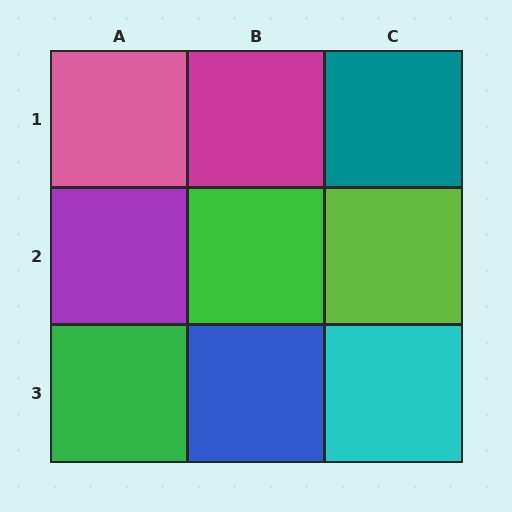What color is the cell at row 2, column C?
Lime.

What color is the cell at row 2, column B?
Green.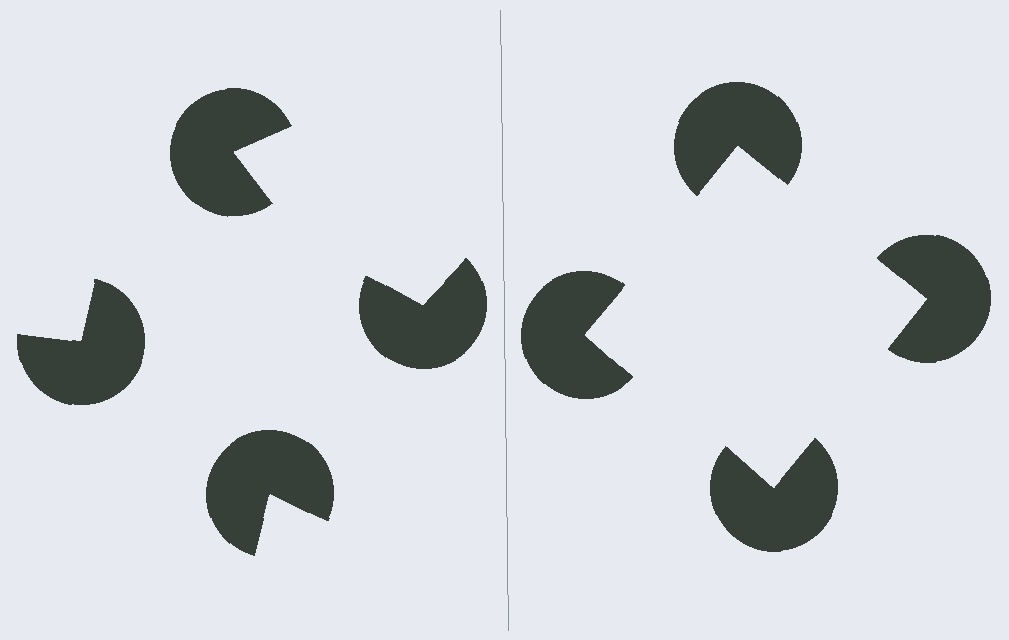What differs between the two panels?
The pac-man discs are positioned identically on both sides; only the wedge orientations differ. On the right they align to a square; on the left they are misaligned.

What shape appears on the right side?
An illusory square.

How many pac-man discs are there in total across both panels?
8 — 4 on each side.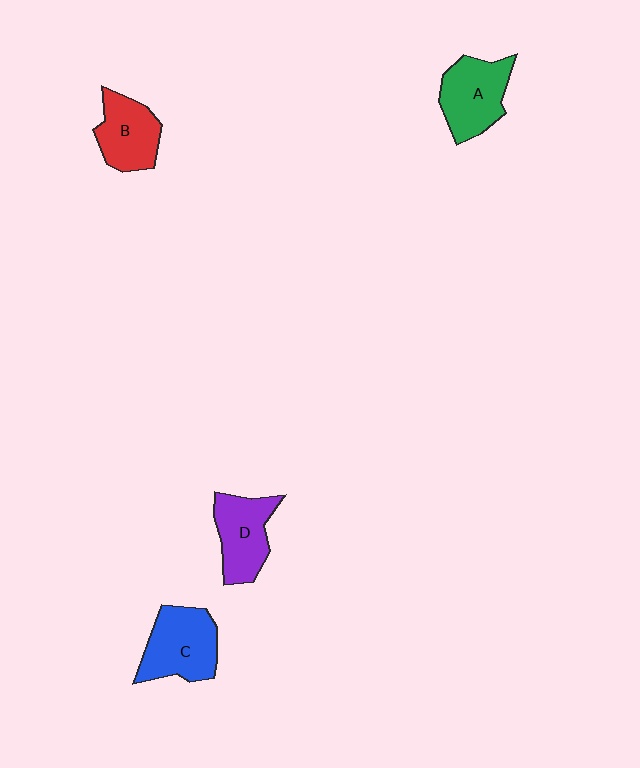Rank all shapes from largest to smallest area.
From largest to smallest: C (blue), A (green), D (purple), B (red).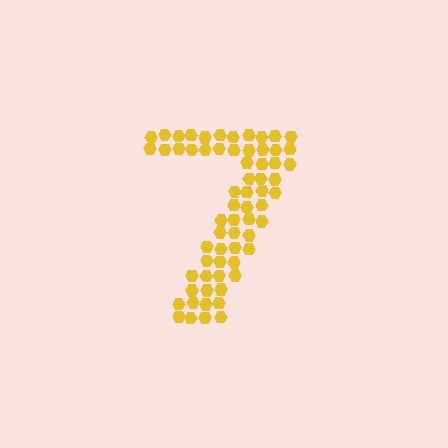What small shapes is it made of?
It is made of small hexagons.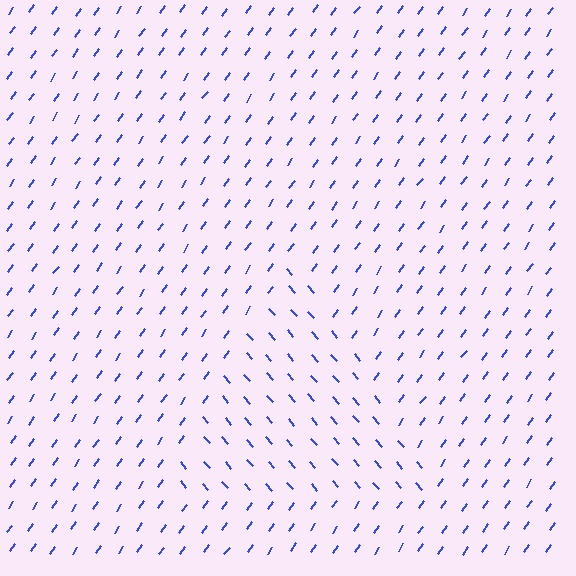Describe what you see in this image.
The image is filled with small blue line segments. A triangle region in the image has lines oriented differently from the surrounding lines, creating a visible texture boundary.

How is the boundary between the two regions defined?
The boundary is defined purely by a change in line orientation (approximately 76 degrees difference). All lines are the same color and thickness.